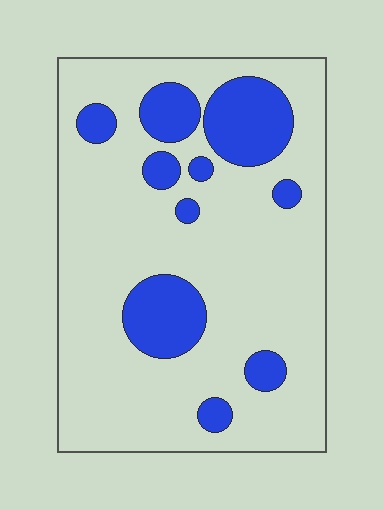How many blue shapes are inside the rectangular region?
10.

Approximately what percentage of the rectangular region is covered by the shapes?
Approximately 20%.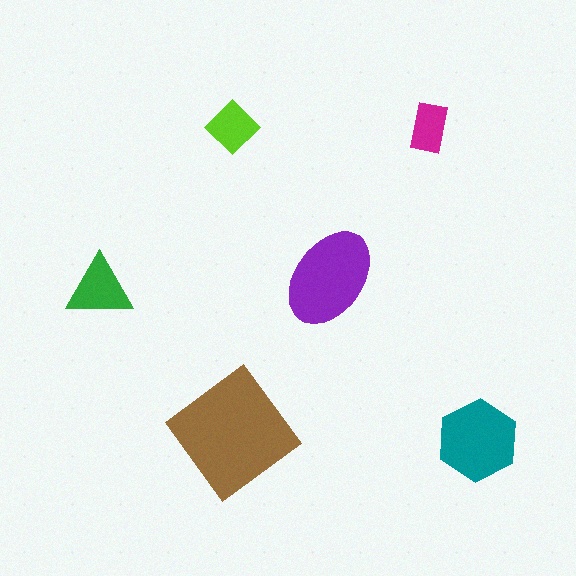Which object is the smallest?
The magenta rectangle.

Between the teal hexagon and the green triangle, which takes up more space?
The teal hexagon.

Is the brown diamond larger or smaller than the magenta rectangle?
Larger.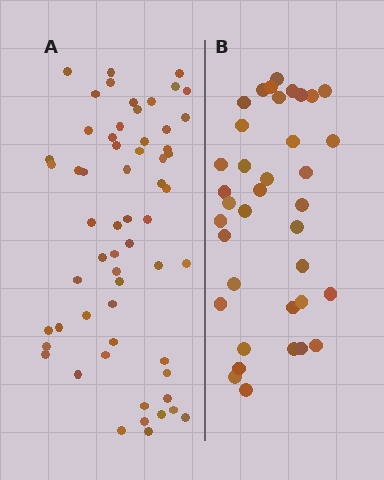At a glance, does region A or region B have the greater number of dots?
Region A (the left region) has more dots.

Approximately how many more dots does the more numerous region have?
Region A has approximately 20 more dots than region B.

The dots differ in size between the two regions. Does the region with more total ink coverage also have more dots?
No. Region B has more total ink coverage because its dots are larger, but region A actually contains more individual dots. Total area can be misleading — the number of items is what matters here.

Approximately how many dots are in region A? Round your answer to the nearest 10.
About 60 dots. (The exact count is 59, which rounds to 60.)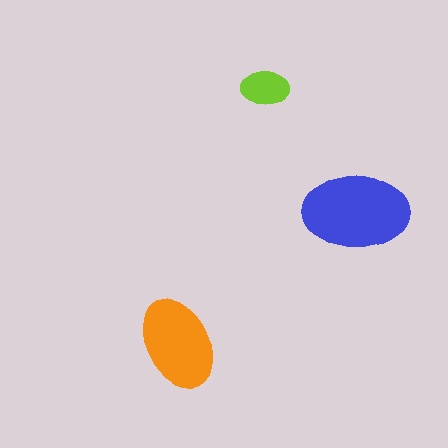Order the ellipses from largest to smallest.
the blue one, the orange one, the lime one.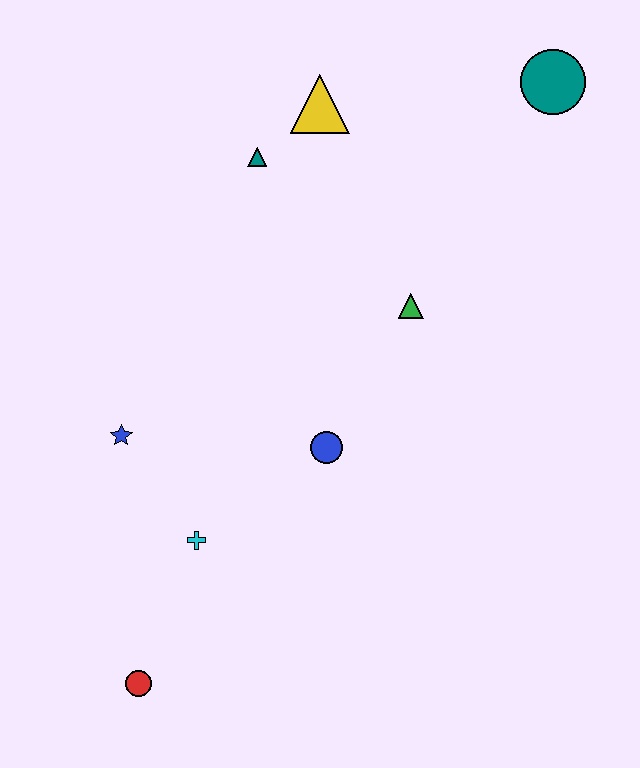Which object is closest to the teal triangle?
The yellow triangle is closest to the teal triangle.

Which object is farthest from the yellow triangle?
The red circle is farthest from the yellow triangle.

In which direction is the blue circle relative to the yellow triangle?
The blue circle is below the yellow triangle.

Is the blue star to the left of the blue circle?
Yes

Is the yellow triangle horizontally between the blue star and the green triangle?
Yes